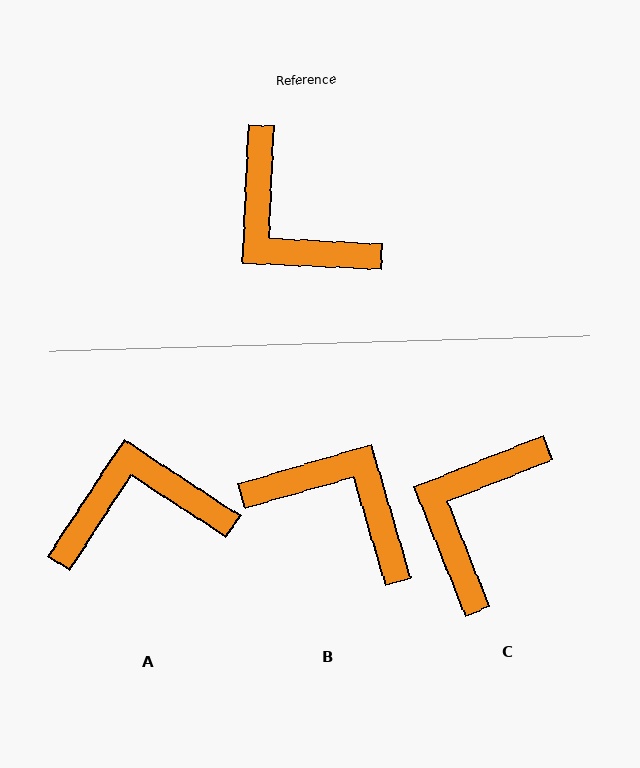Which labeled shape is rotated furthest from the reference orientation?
B, about 161 degrees away.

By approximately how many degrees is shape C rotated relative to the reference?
Approximately 66 degrees clockwise.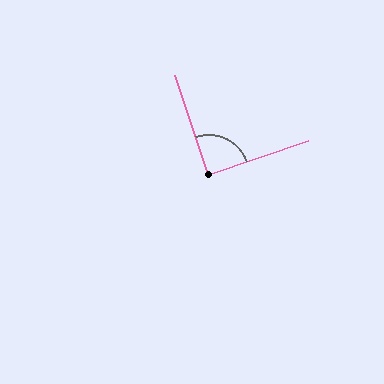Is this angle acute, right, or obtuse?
It is approximately a right angle.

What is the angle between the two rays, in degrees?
Approximately 90 degrees.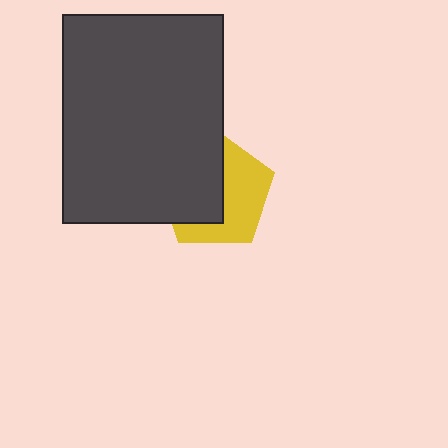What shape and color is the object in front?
The object in front is a dark gray rectangle.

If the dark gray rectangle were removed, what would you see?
You would see the complete yellow pentagon.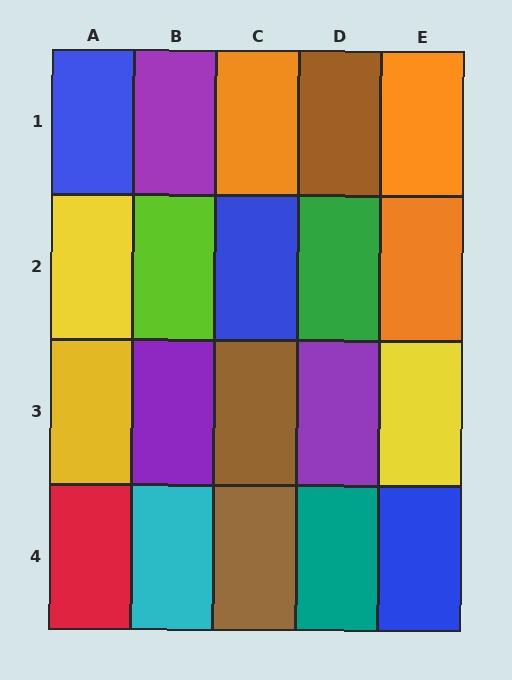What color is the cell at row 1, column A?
Blue.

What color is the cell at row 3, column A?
Yellow.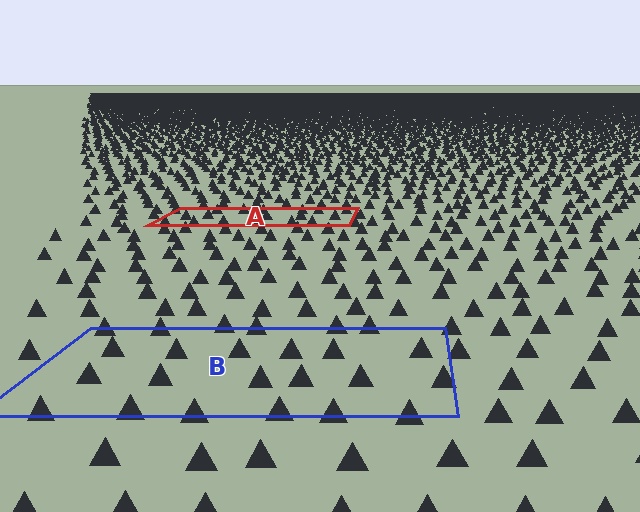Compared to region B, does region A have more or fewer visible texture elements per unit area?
Region A has more texture elements per unit area — they are packed more densely because it is farther away.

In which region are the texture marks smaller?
The texture marks are smaller in region A, because it is farther away.